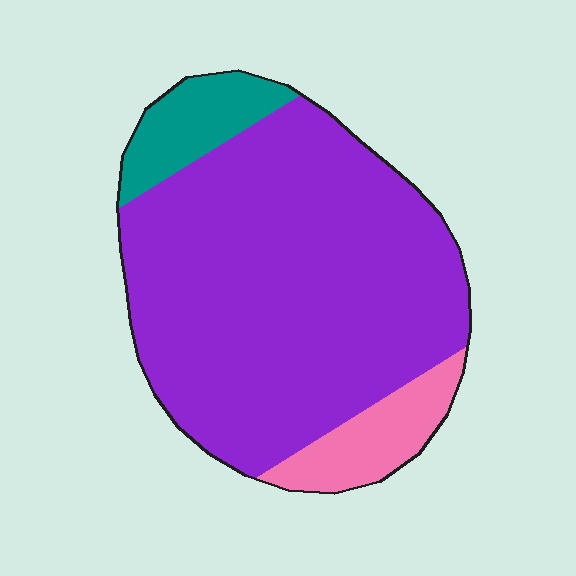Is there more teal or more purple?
Purple.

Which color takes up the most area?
Purple, at roughly 80%.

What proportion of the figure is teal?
Teal takes up less than a sixth of the figure.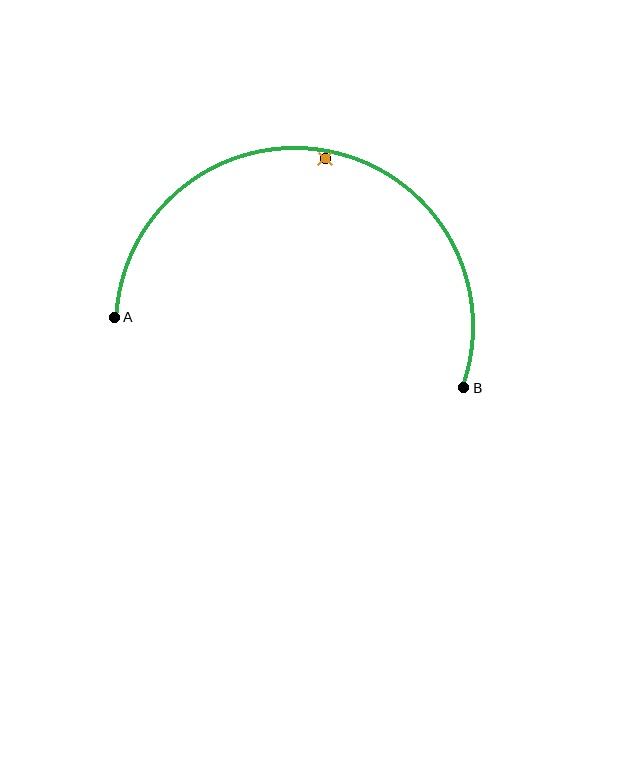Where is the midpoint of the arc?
The arc midpoint is the point on the curve farthest from the straight line joining A and B. It sits above that line.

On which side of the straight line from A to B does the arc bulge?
The arc bulges above the straight line connecting A and B.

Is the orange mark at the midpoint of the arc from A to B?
No — the orange mark does not lie on the arc at all. It sits slightly inside the curve.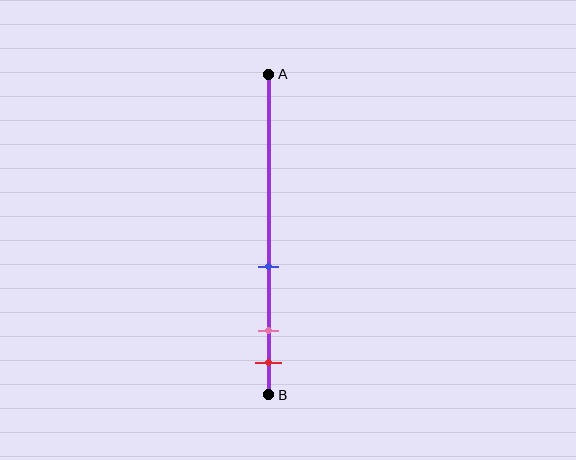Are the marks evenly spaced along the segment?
No, the marks are not evenly spaced.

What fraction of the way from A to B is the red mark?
The red mark is approximately 90% (0.9) of the way from A to B.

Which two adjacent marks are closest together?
The pink and red marks are the closest adjacent pair.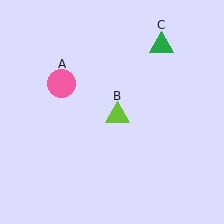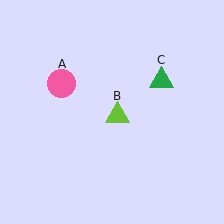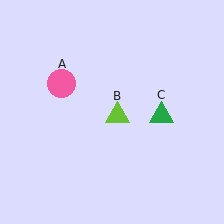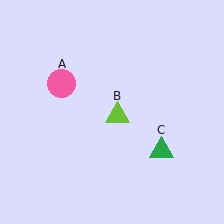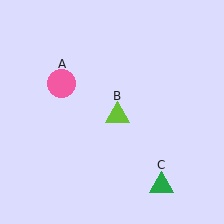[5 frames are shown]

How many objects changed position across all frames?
1 object changed position: green triangle (object C).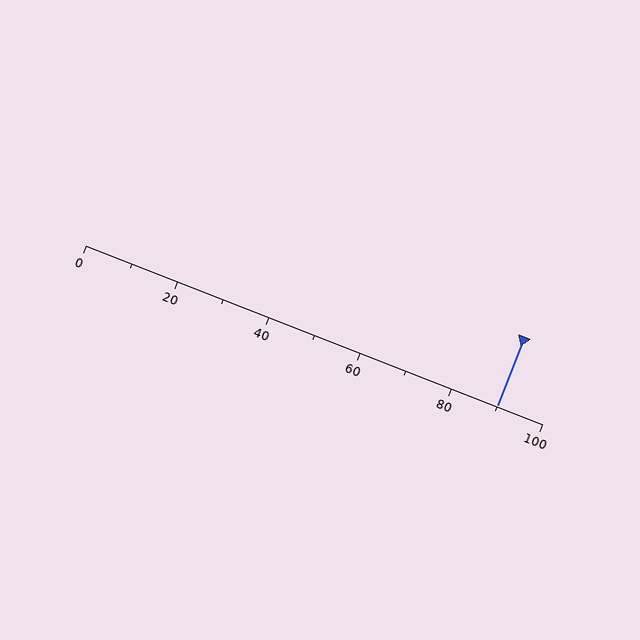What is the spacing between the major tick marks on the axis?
The major ticks are spaced 20 apart.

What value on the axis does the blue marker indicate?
The marker indicates approximately 90.